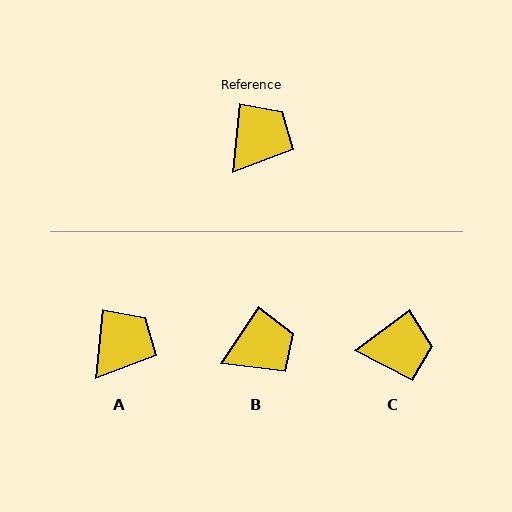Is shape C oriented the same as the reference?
No, it is off by about 47 degrees.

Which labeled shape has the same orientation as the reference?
A.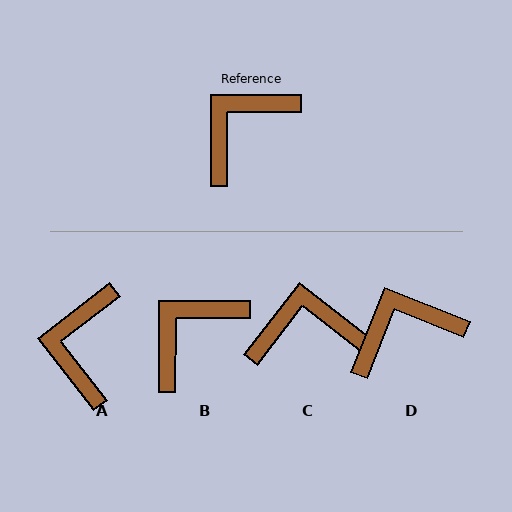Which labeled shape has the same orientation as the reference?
B.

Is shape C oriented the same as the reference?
No, it is off by about 38 degrees.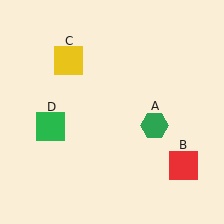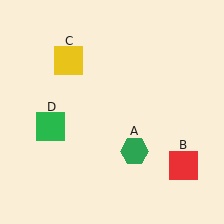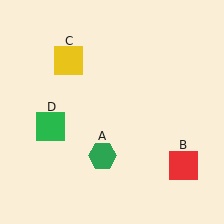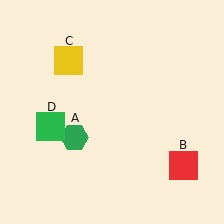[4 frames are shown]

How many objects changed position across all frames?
1 object changed position: green hexagon (object A).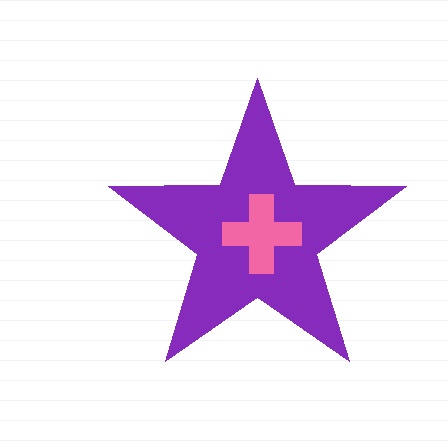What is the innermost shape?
The pink cross.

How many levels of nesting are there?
2.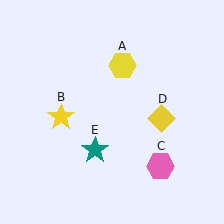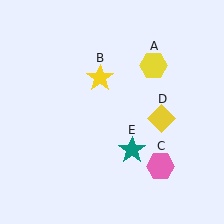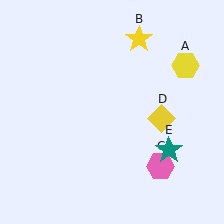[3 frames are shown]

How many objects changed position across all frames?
3 objects changed position: yellow hexagon (object A), yellow star (object B), teal star (object E).